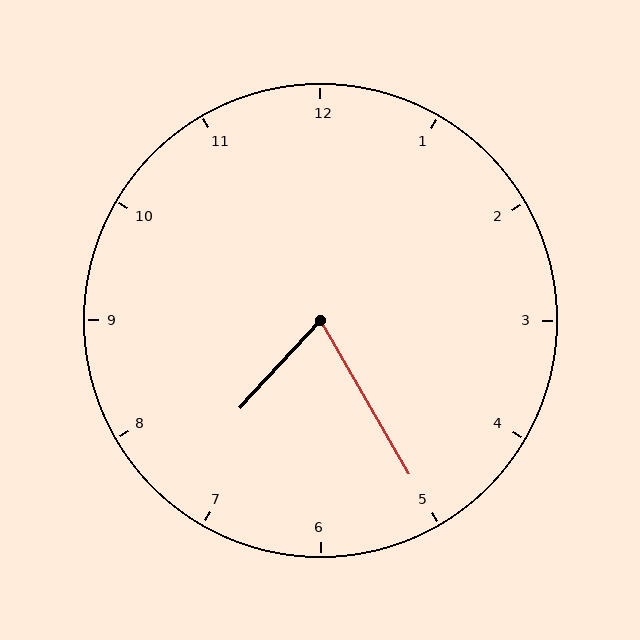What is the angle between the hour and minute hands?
Approximately 72 degrees.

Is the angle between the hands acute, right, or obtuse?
It is acute.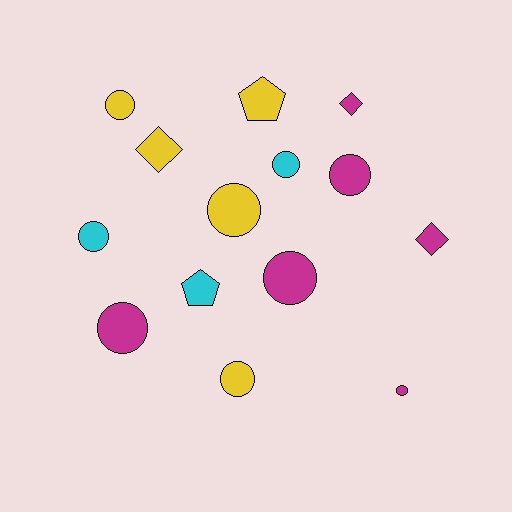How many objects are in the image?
There are 14 objects.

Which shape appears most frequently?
Circle, with 9 objects.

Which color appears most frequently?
Magenta, with 6 objects.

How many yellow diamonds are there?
There is 1 yellow diamond.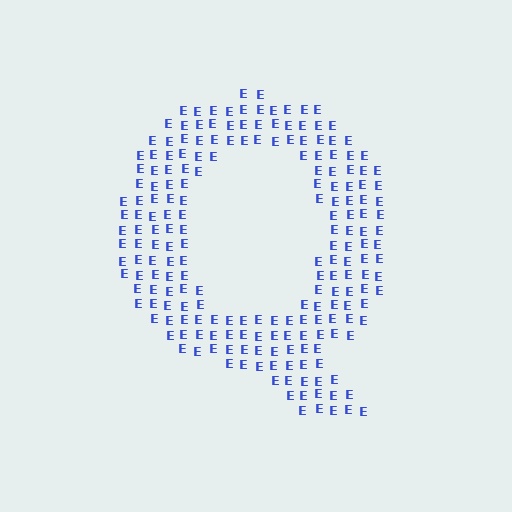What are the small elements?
The small elements are letter E's.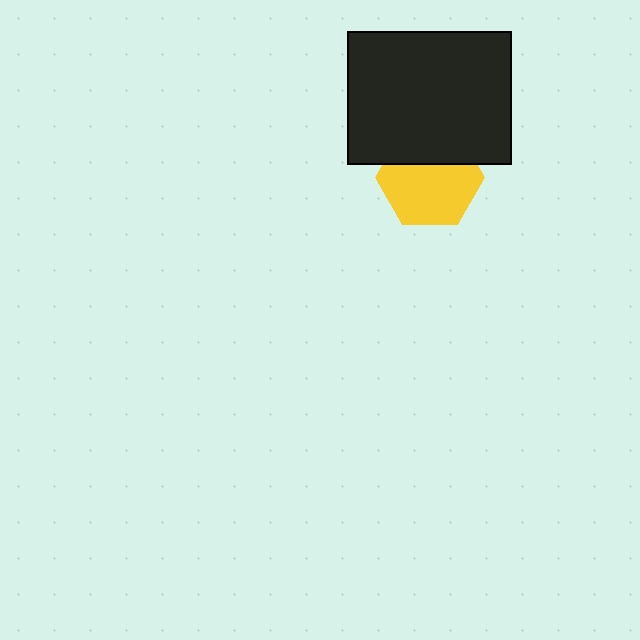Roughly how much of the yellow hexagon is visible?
Most of it is visible (roughly 65%).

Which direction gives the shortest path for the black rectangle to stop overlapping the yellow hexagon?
Moving up gives the shortest separation.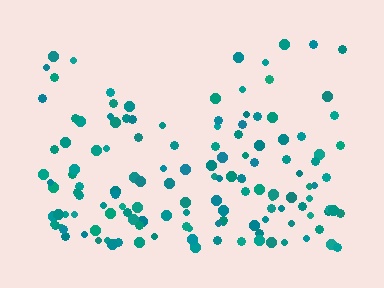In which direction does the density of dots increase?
From top to bottom, with the bottom side densest.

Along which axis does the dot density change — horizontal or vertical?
Vertical.